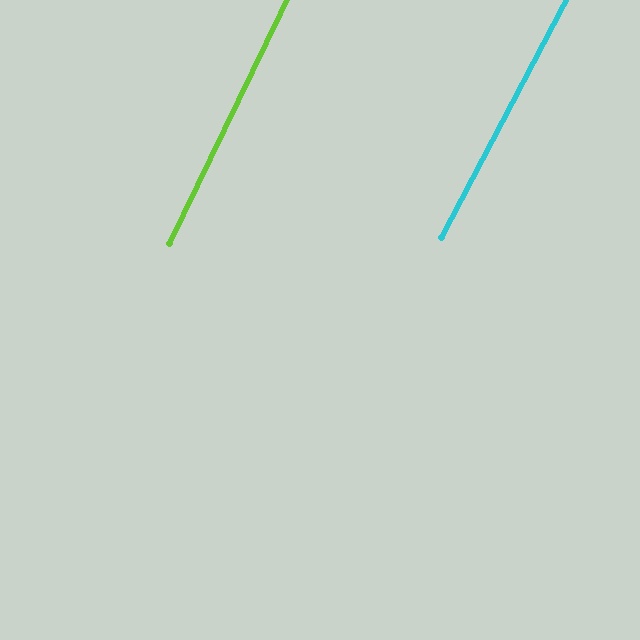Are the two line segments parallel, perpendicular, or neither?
Parallel — their directions differ by only 1.9°.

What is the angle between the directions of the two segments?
Approximately 2 degrees.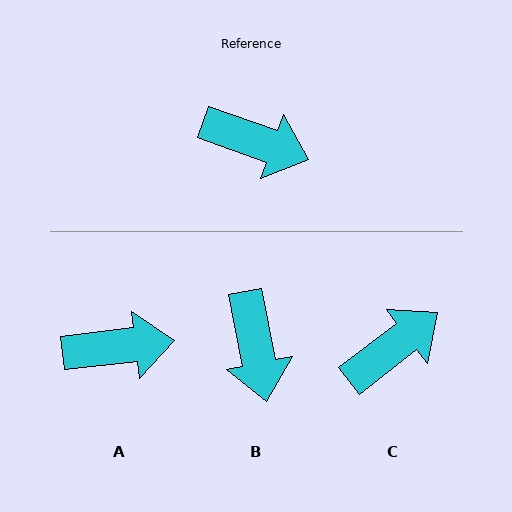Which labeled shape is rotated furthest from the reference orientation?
B, about 59 degrees away.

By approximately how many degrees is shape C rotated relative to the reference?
Approximately 57 degrees counter-clockwise.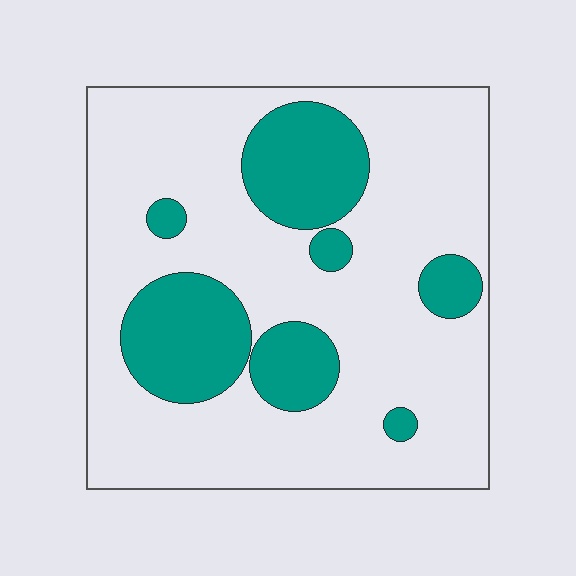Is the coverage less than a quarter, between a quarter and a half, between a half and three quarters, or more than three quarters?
Less than a quarter.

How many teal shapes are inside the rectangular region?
7.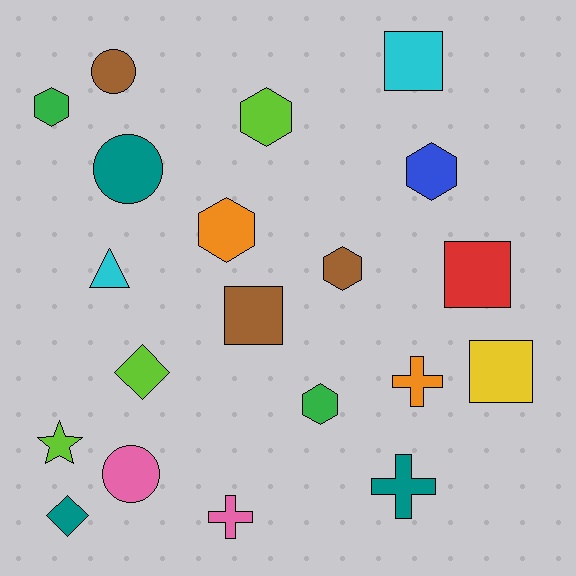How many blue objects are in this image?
There is 1 blue object.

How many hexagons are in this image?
There are 6 hexagons.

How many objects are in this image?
There are 20 objects.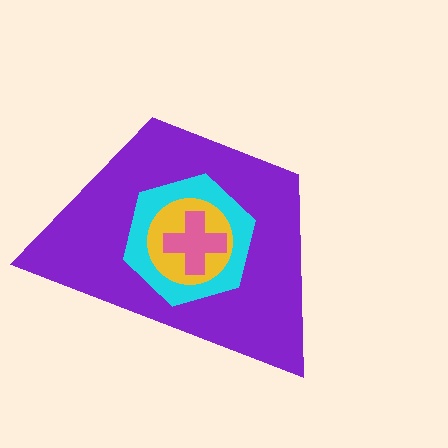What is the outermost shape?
The purple trapezoid.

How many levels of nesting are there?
4.